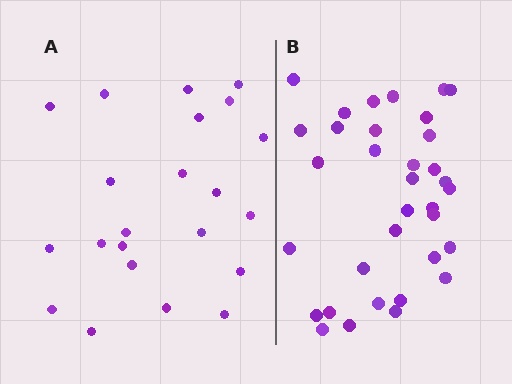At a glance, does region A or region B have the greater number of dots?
Region B (the right region) has more dots.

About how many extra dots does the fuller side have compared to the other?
Region B has roughly 12 or so more dots than region A.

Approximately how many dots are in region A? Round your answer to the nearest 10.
About 20 dots. (The exact count is 22, which rounds to 20.)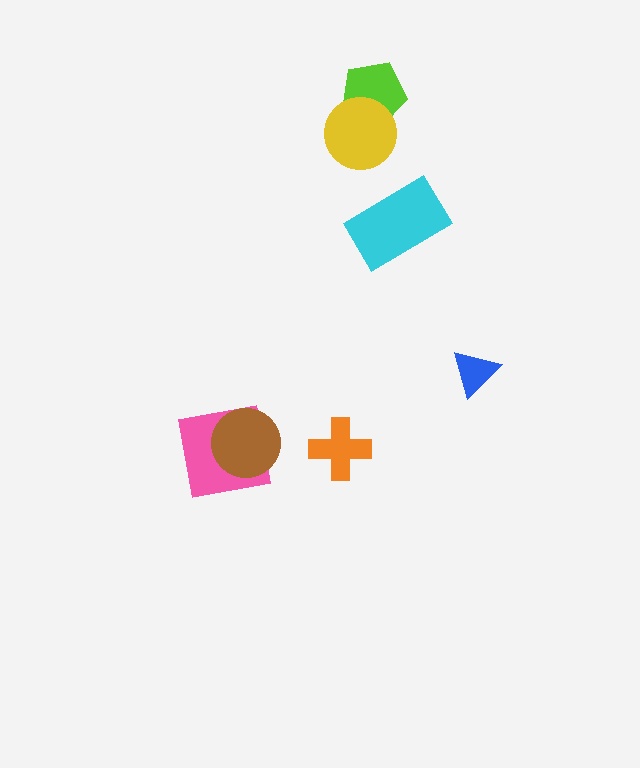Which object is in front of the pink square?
The brown circle is in front of the pink square.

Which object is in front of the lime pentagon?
The yellow circle is in front of the lime pentagon.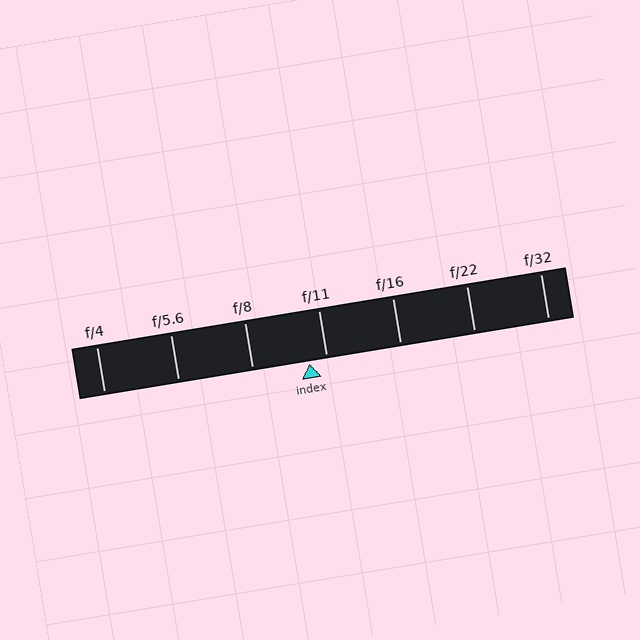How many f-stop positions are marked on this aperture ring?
There are 7 f-stop positions marked.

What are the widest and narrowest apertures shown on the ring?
The widest aperture shown is f/4 and the narrowest is f/32.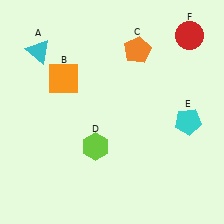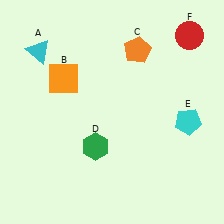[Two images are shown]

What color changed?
The hexagon (D) changed from lime in Image 1 to green in Image 2.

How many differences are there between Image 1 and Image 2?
There is 1 difference between the two images.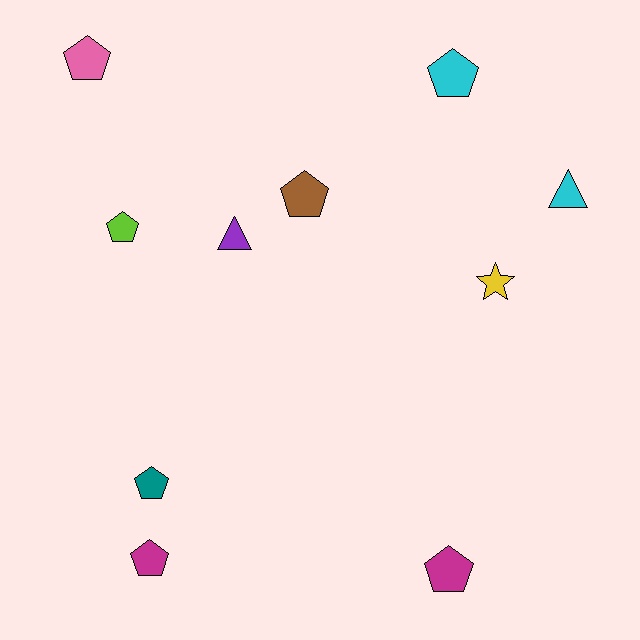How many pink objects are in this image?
There is 1 pink object.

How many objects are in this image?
There are 10 objects.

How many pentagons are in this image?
There are 7 pentagons.